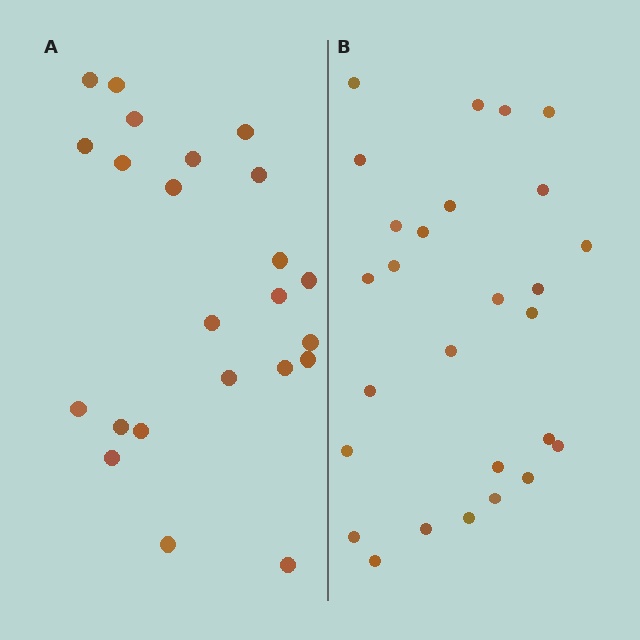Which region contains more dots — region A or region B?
Region B (the right region) has more dots.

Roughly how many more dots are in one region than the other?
Region B has about 4 more dots than region A.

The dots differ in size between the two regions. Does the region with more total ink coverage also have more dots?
No. Region A has more total ink coverage because its dots are larger, but region B actually contains more individual dots. Total area can be misleading — the number of items is what matters here.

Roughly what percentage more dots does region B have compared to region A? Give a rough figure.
About 15% more.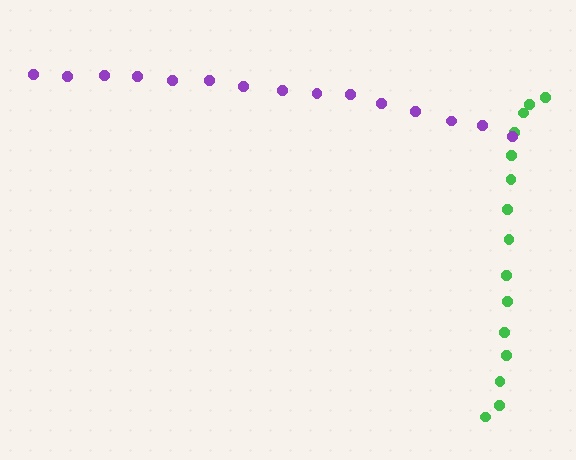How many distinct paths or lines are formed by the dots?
There are 2 distinct paths.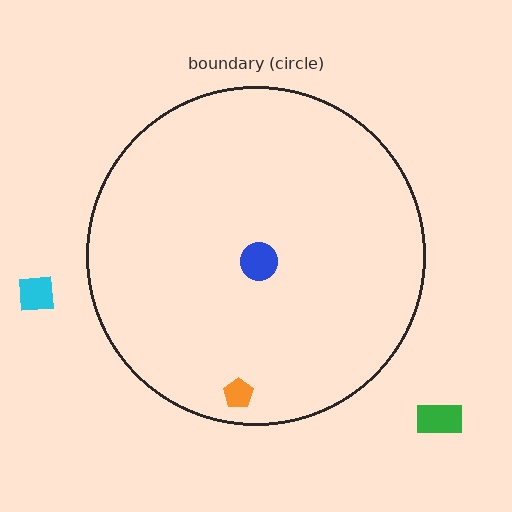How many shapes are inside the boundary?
2 inside, 2 outside.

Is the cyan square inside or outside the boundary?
Outside.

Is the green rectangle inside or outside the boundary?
Outside.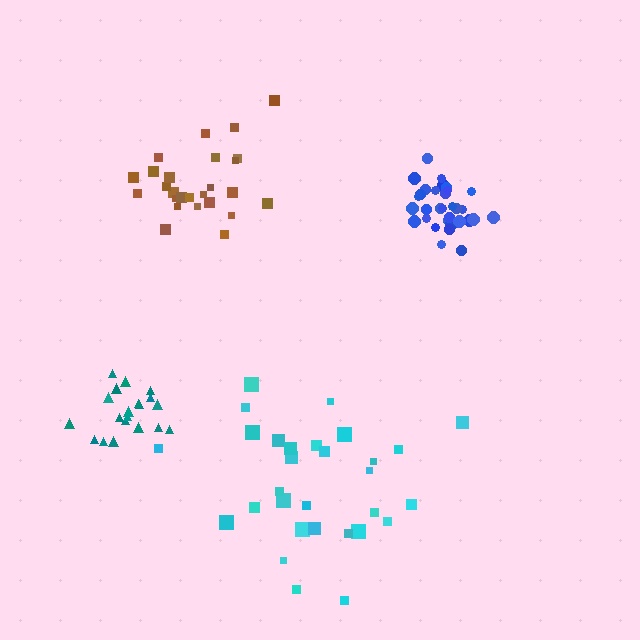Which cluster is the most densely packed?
Blue.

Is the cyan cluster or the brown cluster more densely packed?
Brown.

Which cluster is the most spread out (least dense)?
Cyan.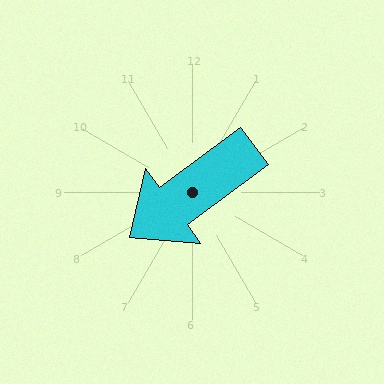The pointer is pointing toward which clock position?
Roughly 8 o'clock.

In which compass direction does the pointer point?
Southwest.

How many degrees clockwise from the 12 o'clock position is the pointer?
Approximately 234 degrees.